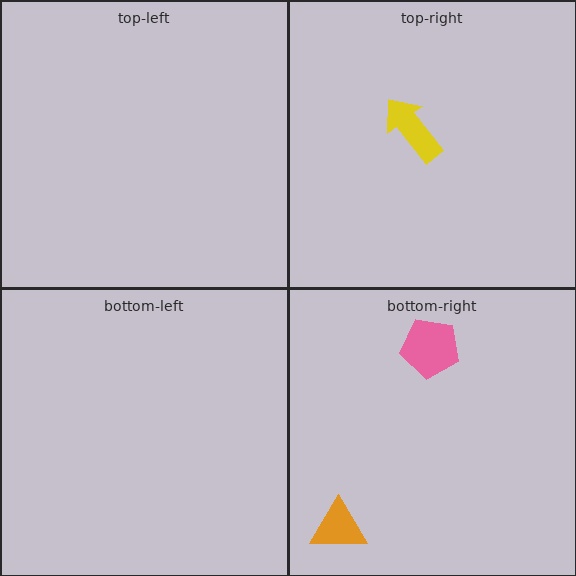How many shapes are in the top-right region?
1.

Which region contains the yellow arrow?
The top-right region.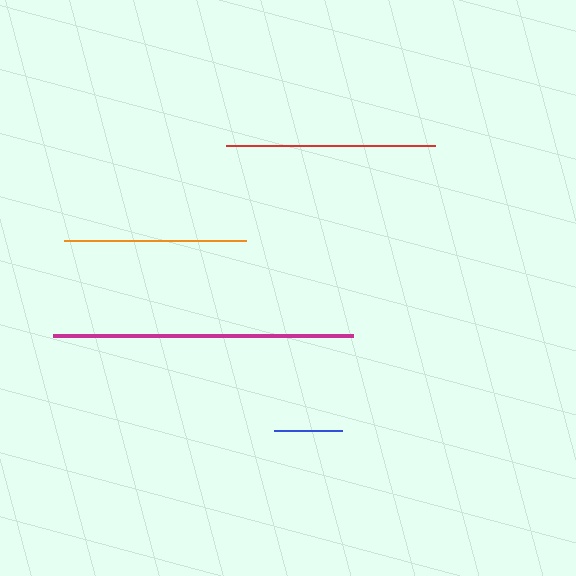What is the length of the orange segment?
The orange segment is approximately 182 pixels long.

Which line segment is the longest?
The magenta line is the longest at approximately 300 pixels.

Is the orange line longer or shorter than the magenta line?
The magenta line is longer than the orange line.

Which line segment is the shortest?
The blue line is the shortest at approximately 68 pixels.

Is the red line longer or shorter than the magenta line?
The magenta line is longer than the red line.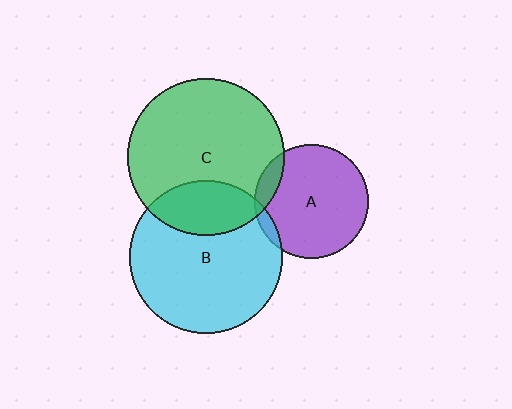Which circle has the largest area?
Circle C (green).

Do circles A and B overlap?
Yes.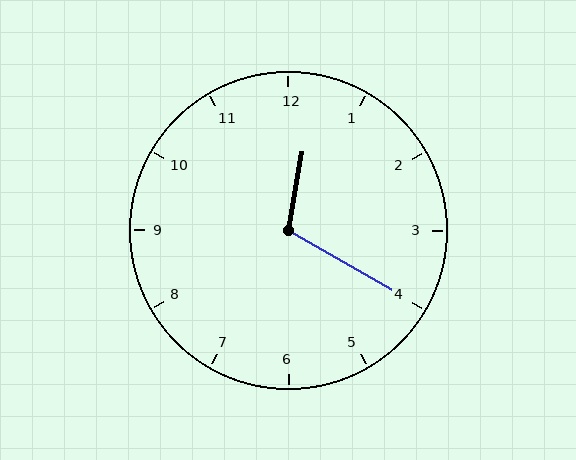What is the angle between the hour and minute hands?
Approximately 110 degrees.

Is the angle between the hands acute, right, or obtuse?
It is obtuse.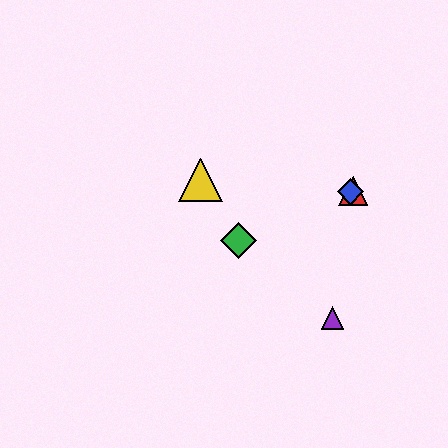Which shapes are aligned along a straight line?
The red triangle, the blue diamond, the green diamond are aligned along a straight line.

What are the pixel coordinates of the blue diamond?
The blue diamond is at (350, 192).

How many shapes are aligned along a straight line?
3 shapes (the red triangle, the blue diamond, the green diamond) are aligned along a straight line.